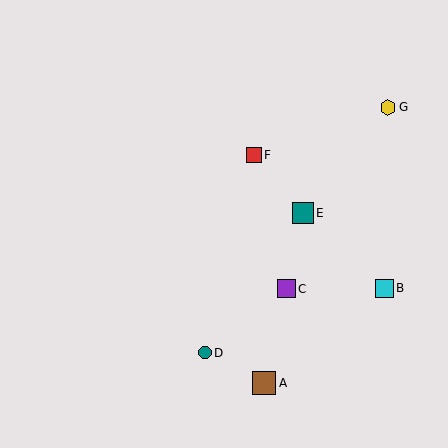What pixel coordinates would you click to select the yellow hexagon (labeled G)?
Click at (388, 107) to select the yellow hexagon G.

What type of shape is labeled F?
Shape F is a red square.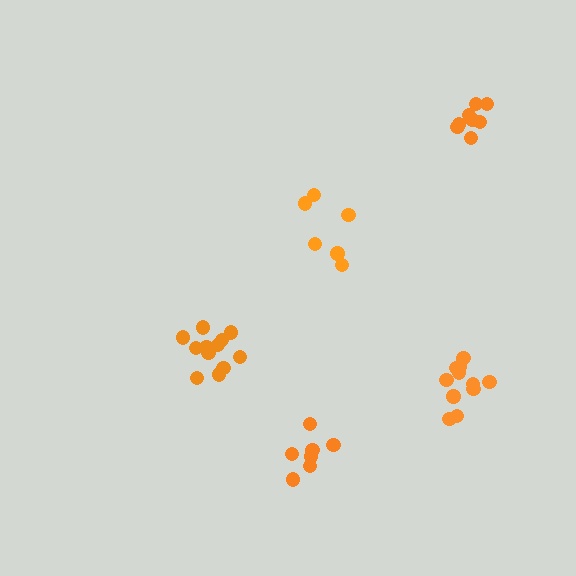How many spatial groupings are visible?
There are 5 spatial groupings.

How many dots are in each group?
Group 1: 6 dots, Group 2: 8 dots, Group 3: 12 dots, Group 4: 11 dots, Group 5: 7 dots (44 total).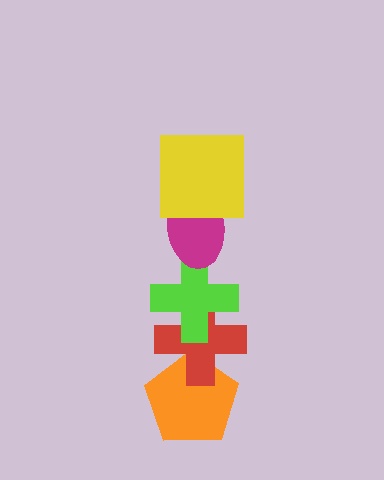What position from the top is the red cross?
The red cross is 4th from the top.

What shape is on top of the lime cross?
The magenta ellipse is on top of the lime cross.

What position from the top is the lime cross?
The lime cross is 3rd from the top.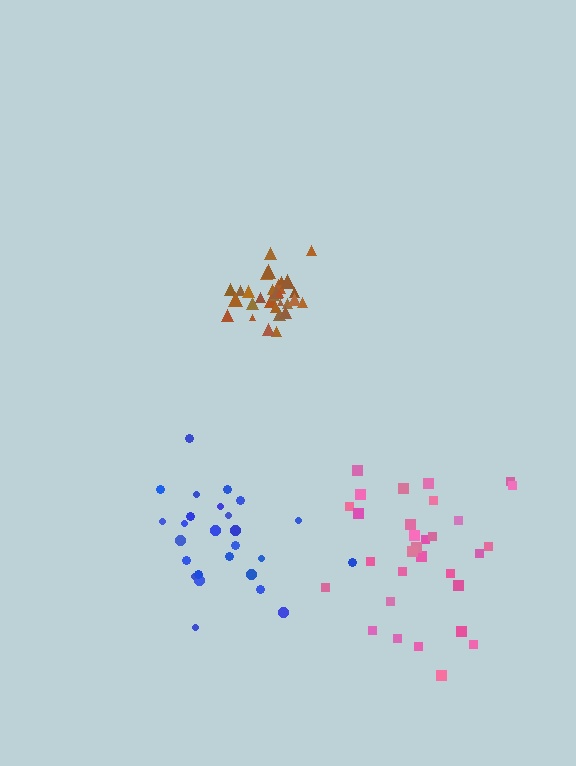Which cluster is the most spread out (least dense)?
Pink.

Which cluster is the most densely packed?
Brown.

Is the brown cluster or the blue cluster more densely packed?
Brown.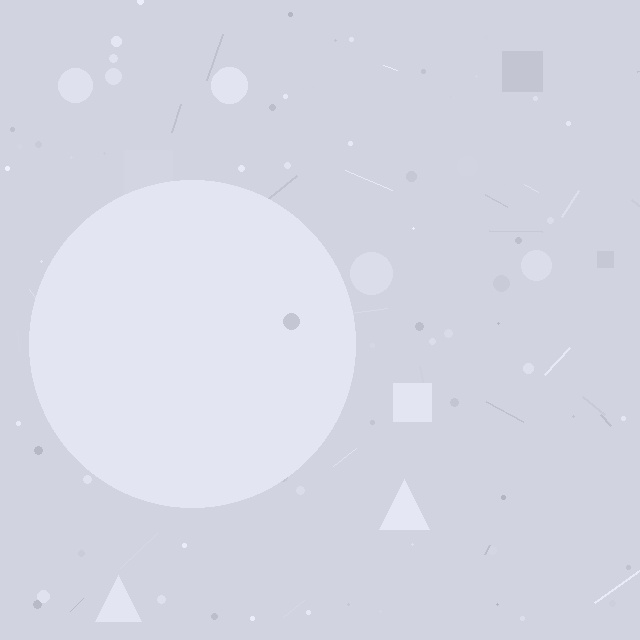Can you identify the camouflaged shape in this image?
The camouflaged shape is a circle.